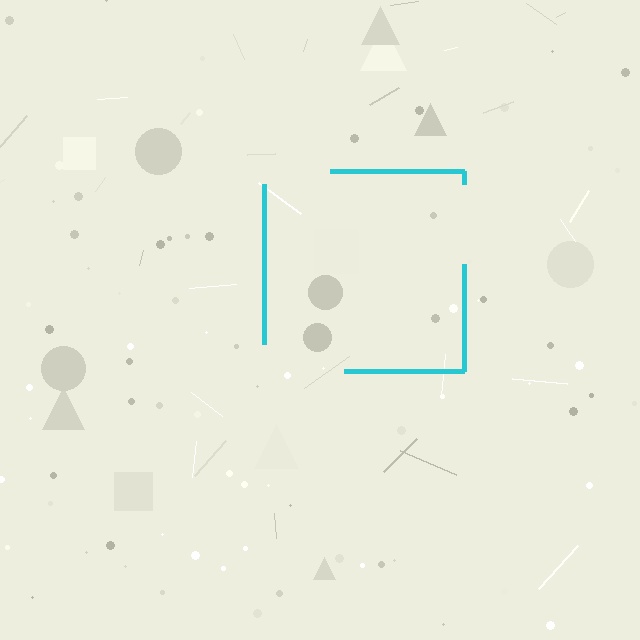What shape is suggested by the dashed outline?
The dashed outline suggests a square.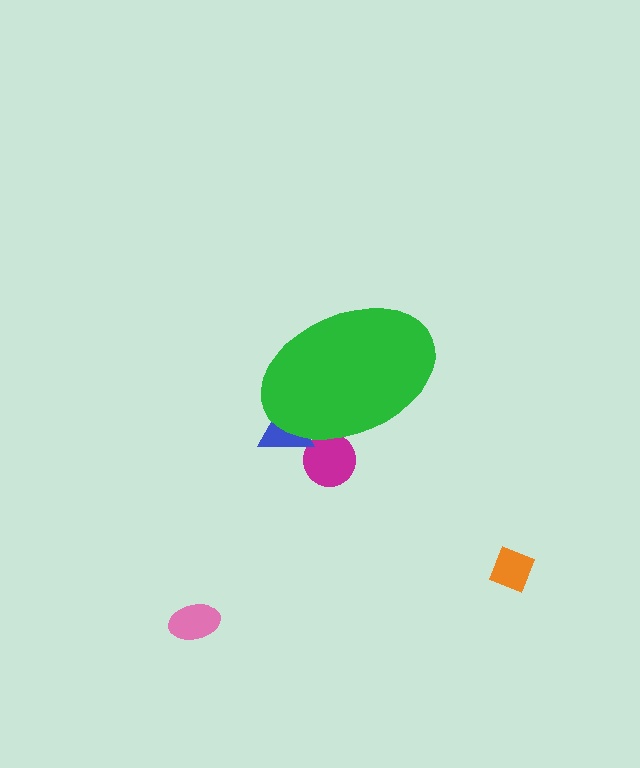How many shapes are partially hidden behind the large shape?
2 shapes are partially hidden.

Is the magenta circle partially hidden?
Yes, the magenta circle is partially hidden behind the green ellipse.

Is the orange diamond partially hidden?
No, the orange diamond is fully visible.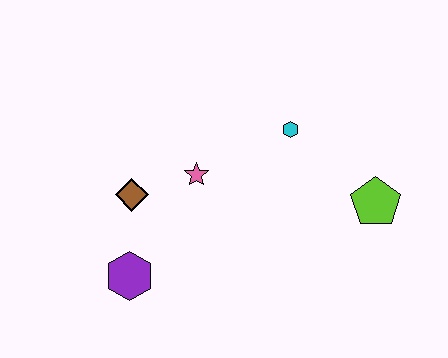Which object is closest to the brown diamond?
The pink star is closest to the brown diamond.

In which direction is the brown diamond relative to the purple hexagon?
The brown diamond is above the purple hexagon.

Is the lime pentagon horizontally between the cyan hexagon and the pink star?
No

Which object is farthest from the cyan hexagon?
The purple hexagon is farthest from the cyan hexagon.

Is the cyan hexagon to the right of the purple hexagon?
Yes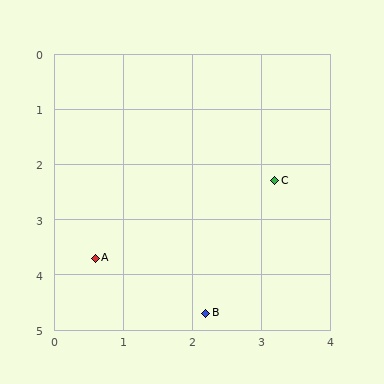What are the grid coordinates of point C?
Point C is at approximately (3.2, 2.3).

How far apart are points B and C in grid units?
Points B and C are about 2.6 grid units apart.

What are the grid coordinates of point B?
Point B is at approximately (2.2, 4.7).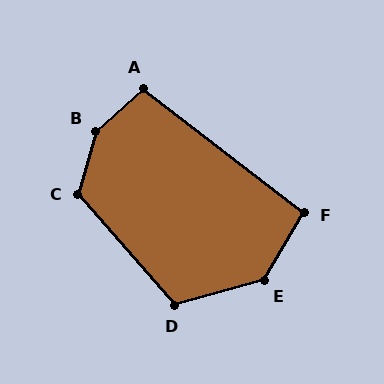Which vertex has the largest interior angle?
B, at approximately 147 degrees.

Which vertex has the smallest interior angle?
F, at approximately 97 degrees.